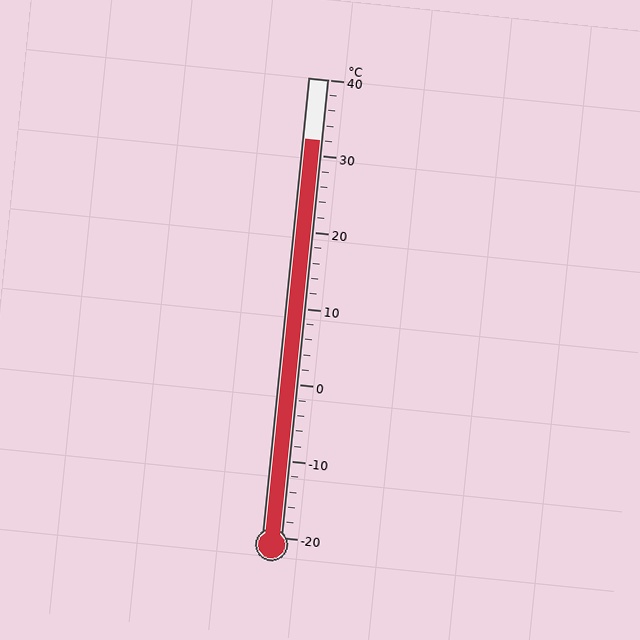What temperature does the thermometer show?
The thermometer shows approximately 32°C.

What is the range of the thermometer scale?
The thermometer scale ranges from -20°C to 40°C.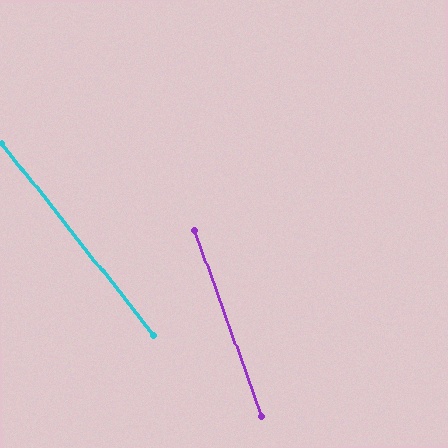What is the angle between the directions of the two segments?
Approximately 18 degrees.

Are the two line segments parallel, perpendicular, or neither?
Neither parallel nor perpendicular — they differ by about 18°.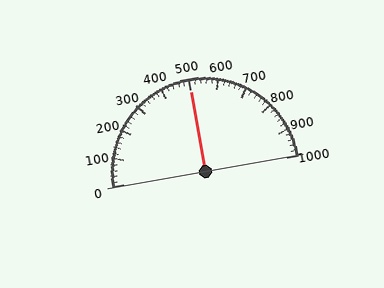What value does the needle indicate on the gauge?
The needle indicates approximately 500.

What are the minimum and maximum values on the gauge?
The gauge ranges from 0 to 1000.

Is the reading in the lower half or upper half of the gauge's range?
The reading is in the upper half of the range (0 to 1000).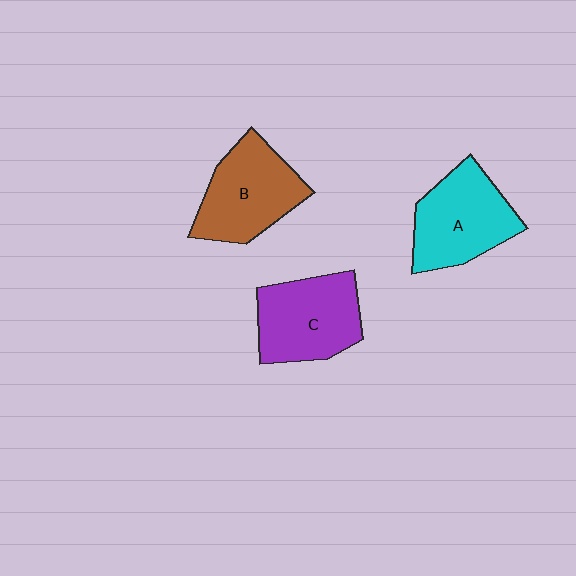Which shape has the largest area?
Shape B (brown).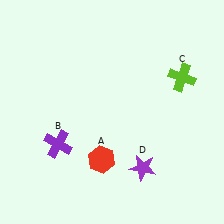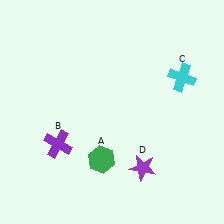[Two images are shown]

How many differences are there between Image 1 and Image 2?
There are 2 differences between the two images.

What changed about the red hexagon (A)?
In Image 1, A is red. In Image 2, it changed to green.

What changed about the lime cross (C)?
In Image 1, C is lime. In Image 2, it changed to cyan.